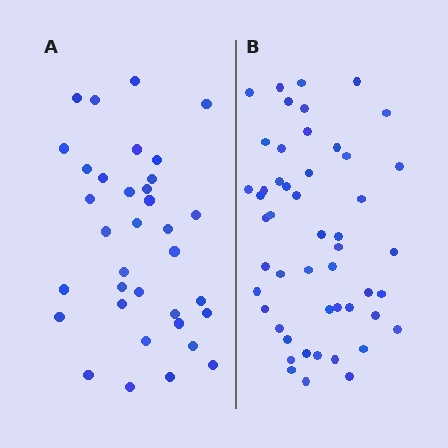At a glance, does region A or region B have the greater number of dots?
Region B (the right region) has more dots.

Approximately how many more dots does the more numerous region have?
Region B has approximately 15 more dots than region A.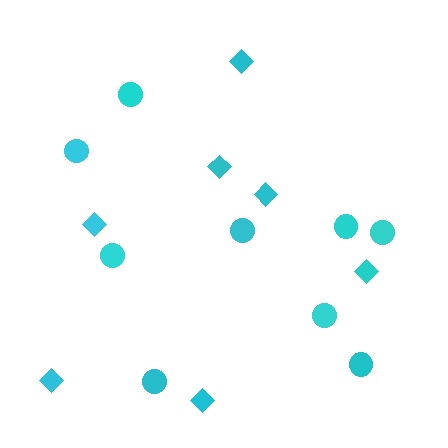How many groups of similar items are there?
There are 2 groups: one group of circles (9) and one group of diamonds (7).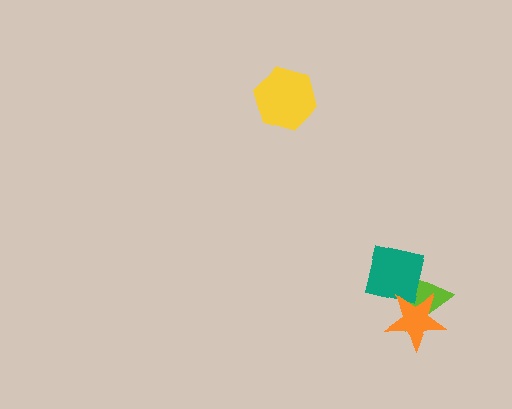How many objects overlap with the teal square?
2 objects overlap with the teal square.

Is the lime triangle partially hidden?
Yes, it is partially covered by another shape.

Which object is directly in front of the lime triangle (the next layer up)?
The teal square is directly in front of the lime triangle.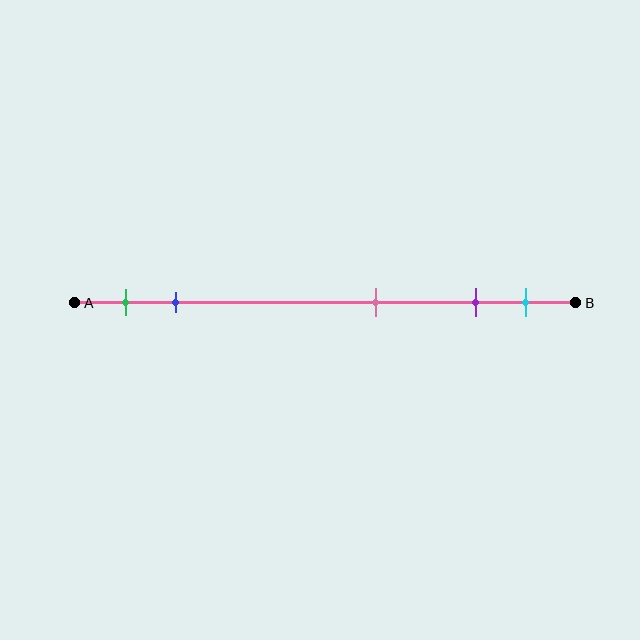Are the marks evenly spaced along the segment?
No, the marks are not evenly spaced.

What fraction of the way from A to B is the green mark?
The green mark is approximately 10% (0.1) of the way from A to B.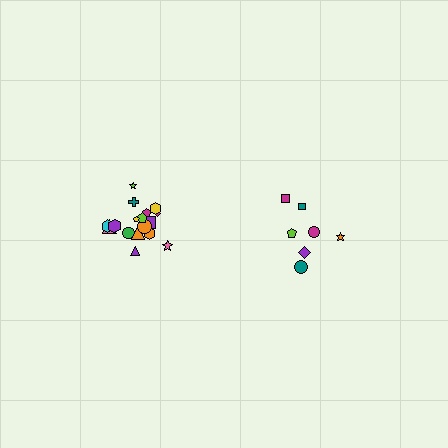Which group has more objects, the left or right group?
The left group.